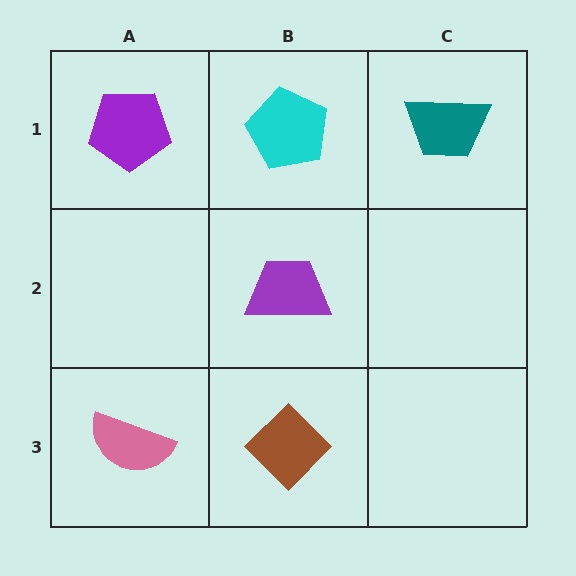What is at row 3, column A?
A pink semicircle.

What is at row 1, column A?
A purple pentagon.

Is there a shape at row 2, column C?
No, that cell is empty.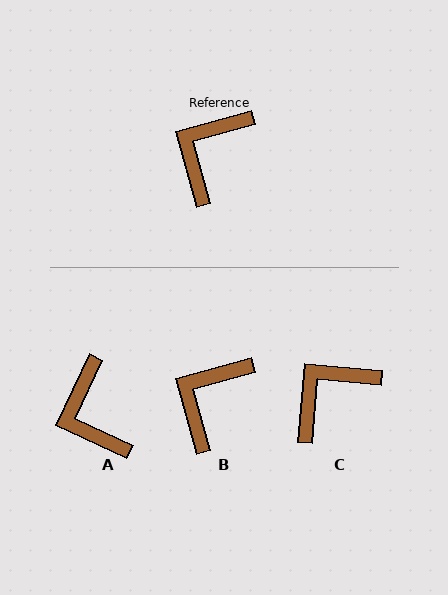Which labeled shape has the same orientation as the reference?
B.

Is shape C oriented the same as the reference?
No, it is off by about 20 degrees.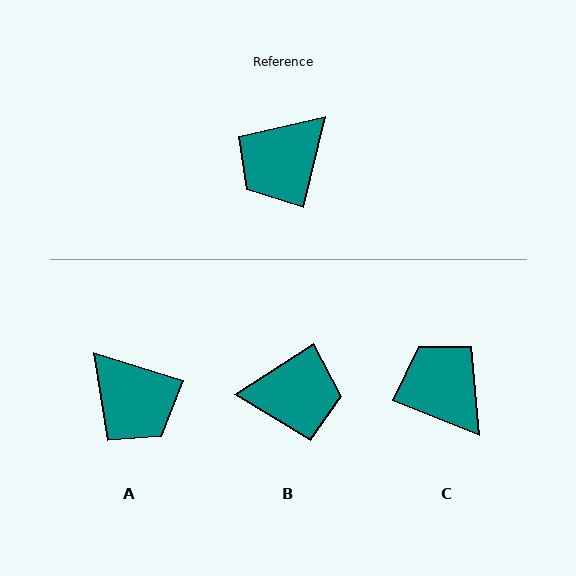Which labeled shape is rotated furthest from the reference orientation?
B, about 136 degrees away.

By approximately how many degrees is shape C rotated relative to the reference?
Approximately 98 degrees clockwise.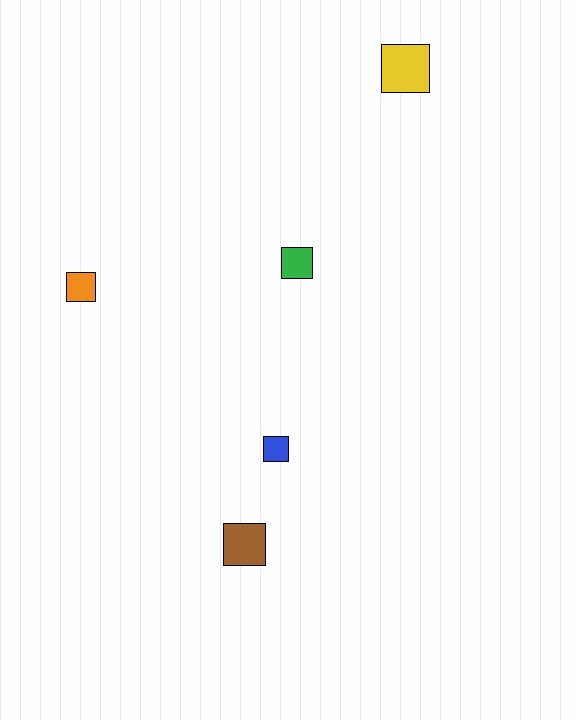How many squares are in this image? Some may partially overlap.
There are 5 squares.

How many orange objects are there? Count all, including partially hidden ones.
There is 1 orange object.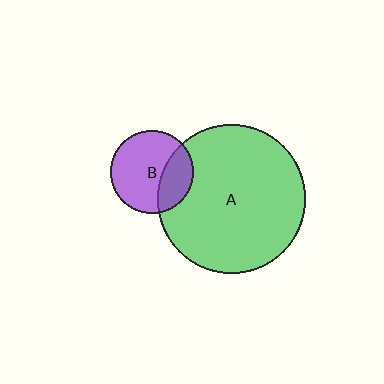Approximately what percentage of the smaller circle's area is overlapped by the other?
Approximately 30%.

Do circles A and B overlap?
Yes.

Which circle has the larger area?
Circle A (green).